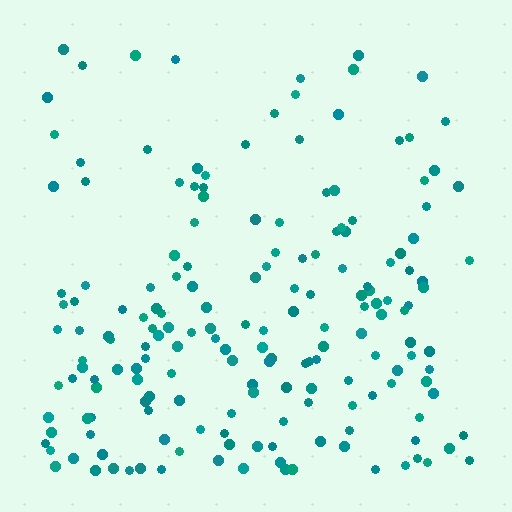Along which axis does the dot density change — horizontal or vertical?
Vertical.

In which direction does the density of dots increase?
From top to bottom, with the bottom side densest.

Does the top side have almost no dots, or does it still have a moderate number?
Still a moderate number, just noticeably fewer than the bottom.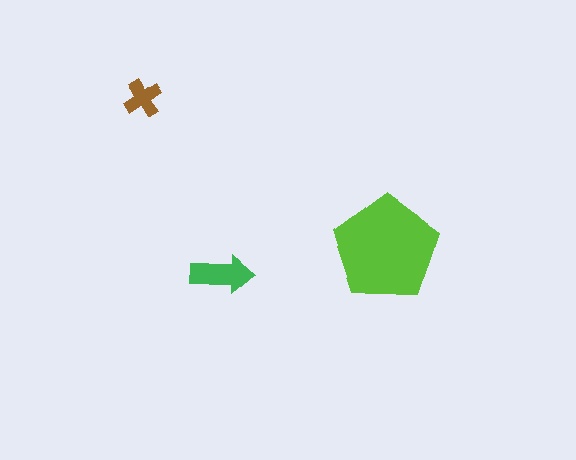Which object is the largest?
The lime pentagon.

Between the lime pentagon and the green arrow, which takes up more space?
The lime pentagon.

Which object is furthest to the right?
The lime pentagon is rightmost.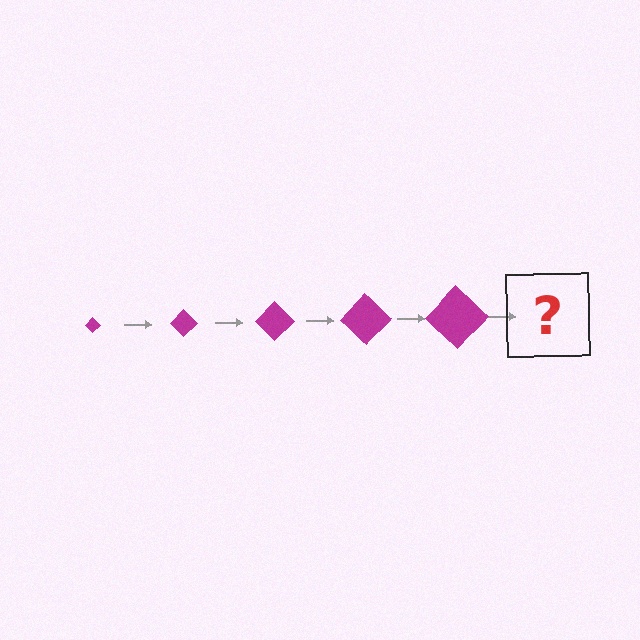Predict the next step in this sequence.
The next step is a magenta diamond, larger than the previous one.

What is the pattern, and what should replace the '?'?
The pattern is that the diamond gets progressively larger each step. The '?' should be a magenta diamond, larger than the previous one.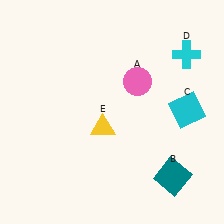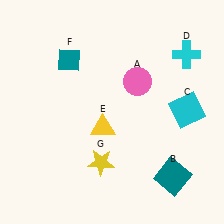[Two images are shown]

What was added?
A teal diamond (F), a yellow star (G) were added in Image 2.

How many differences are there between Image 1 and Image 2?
There are 2 differences between the two images.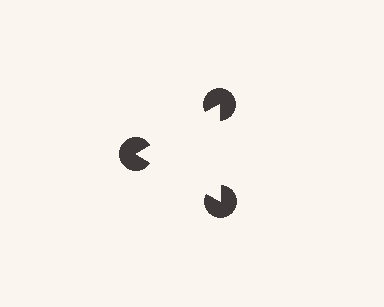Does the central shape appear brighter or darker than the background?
It typically appears slightly brighter than the background, even though no actual brightness change is drawn.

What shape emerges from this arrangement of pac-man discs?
An illusory triangle — its edges are inferred from the aligned wedge cuts in the pac-man discs, not physically drawn.